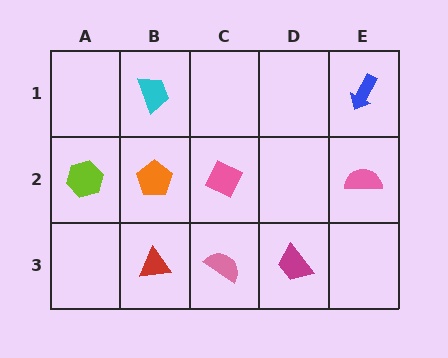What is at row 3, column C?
A pink semicircle.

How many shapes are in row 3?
3 shapes.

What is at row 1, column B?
A cyan trapezoid.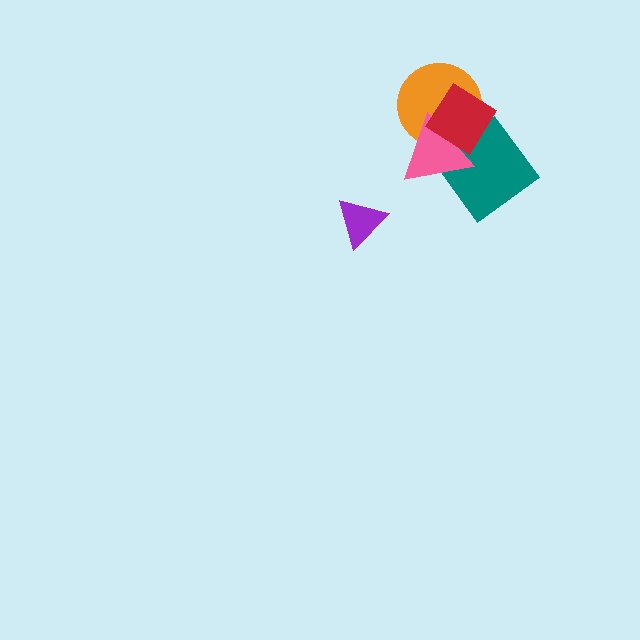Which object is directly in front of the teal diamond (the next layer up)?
The pink triangle is directly in front of the teal diamond.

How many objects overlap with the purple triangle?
0 objects overlap with the purple triangle.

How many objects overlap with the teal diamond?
2 objects overlap with the teal diamond.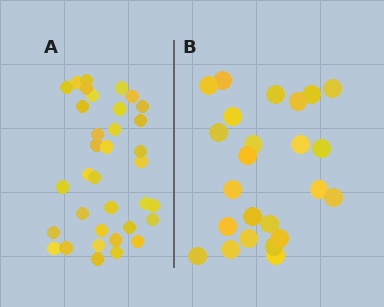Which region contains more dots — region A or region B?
Region A (the left region) has more dots.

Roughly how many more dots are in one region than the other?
Region A has roughly 12 or so more dots than region B.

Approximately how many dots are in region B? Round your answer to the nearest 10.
About 20 dots. (The exact count is 24, which rounds to 20.)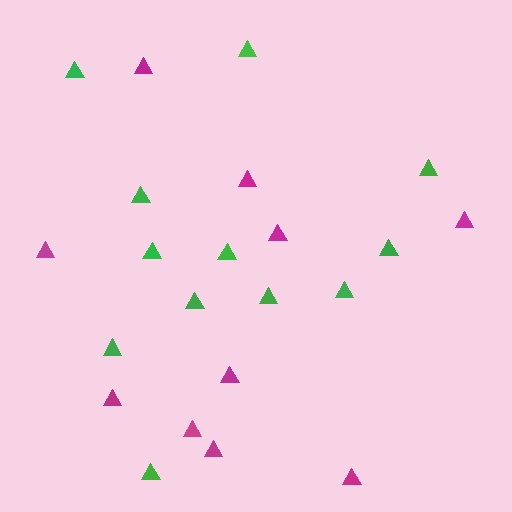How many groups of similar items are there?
There are 2 groups: one group of green triangles (12) and one group of magenta triangles (10).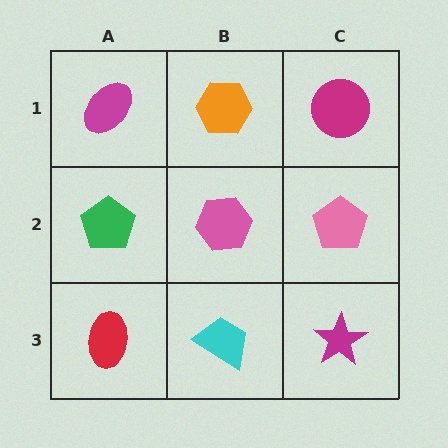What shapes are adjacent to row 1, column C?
A pink pentagon (row 2, column C), an orange hexagon (row 1, column B).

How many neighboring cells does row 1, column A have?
2.